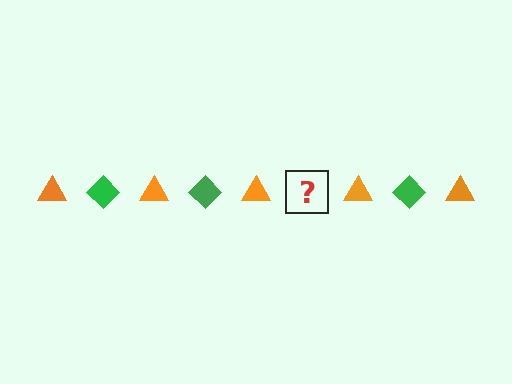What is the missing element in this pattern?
The missing element is a green diamond.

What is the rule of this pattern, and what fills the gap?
The rule is that the pattern alternates between orange triangle and green diamond. The gap should be filled with a green diamond.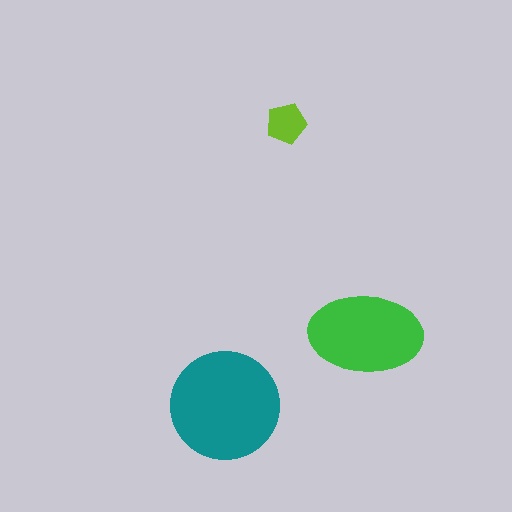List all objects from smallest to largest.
The lime pentagon, the green ellipse, the teal circle.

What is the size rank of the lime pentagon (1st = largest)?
3rd.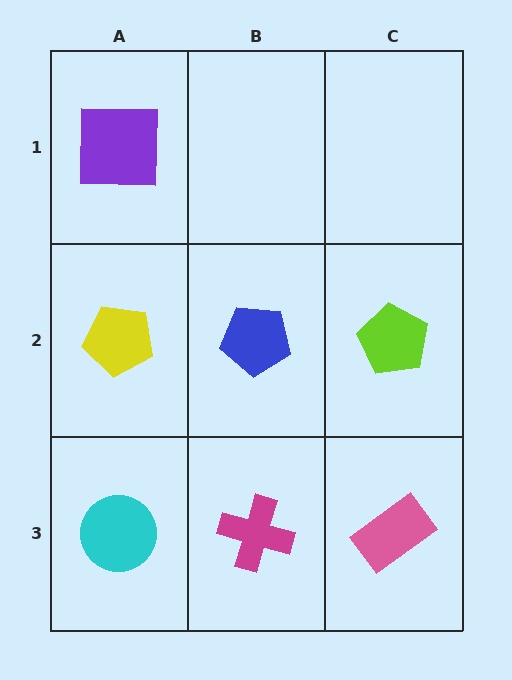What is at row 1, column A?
A purple square.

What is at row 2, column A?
A yellow pentagon.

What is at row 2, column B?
A blue pentagon.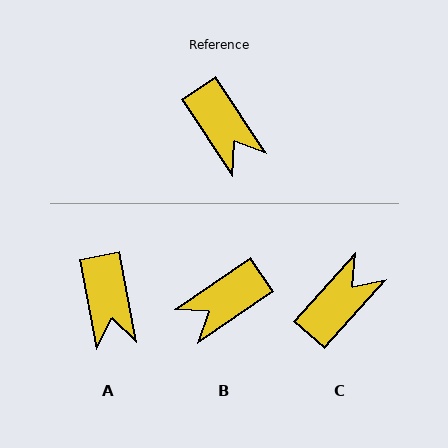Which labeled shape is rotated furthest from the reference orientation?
C, about 105 degrees away.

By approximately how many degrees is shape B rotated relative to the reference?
Approximately 89 degrees clockwise.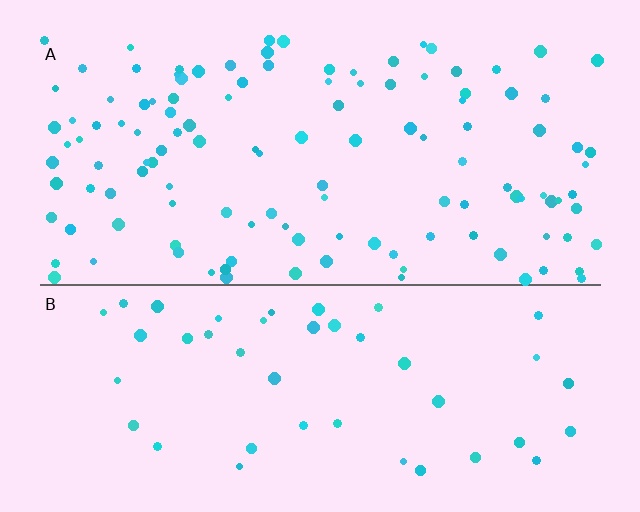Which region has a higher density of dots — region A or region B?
A (the top).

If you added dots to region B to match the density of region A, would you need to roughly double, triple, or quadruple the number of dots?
Approximately triple.